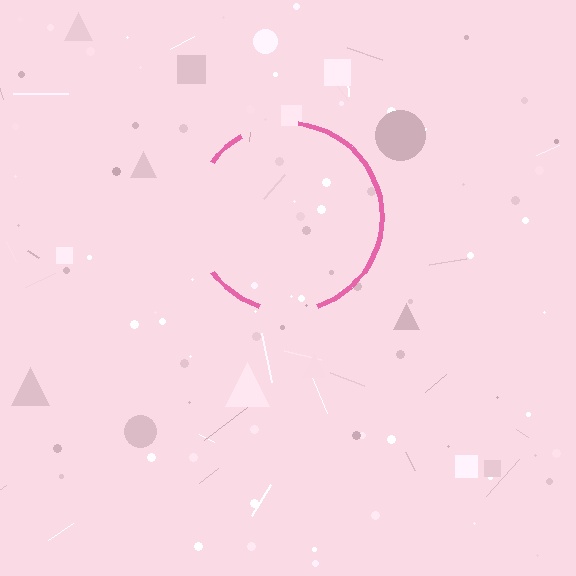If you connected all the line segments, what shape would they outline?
They would outline a circle.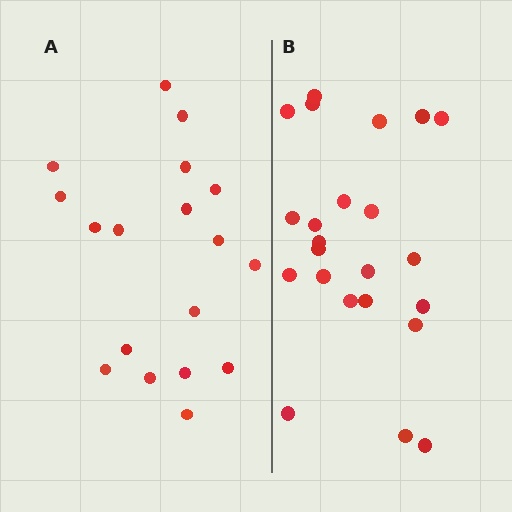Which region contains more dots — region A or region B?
Region B (the right region) has more dots.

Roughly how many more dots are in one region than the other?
Region B has about 5 more dots than region A.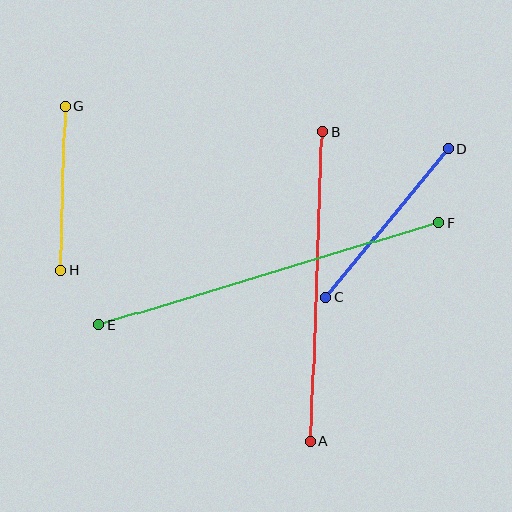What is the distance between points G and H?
The distance is approximately 164 pixels.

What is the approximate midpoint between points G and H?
The midpoint is at approximately (63, 188) pixels.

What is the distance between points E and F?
The distance is approximately 355 pixels.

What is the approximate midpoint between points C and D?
The midpoint is at approximately (387, 223) pixels.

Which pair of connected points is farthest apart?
Points E and F are farthest apart.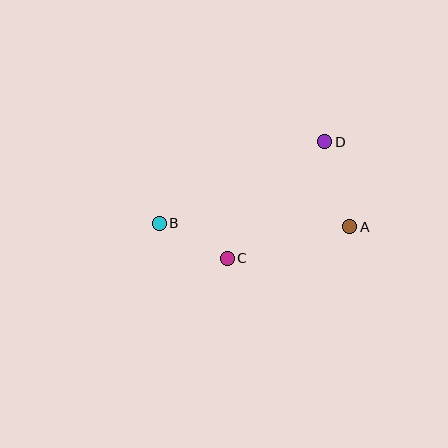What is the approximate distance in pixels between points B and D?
The distance between B and D is approximately 184 pixels.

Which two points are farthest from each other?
Points A and B are farthest from each other.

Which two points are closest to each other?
Points B and C are closest to each other.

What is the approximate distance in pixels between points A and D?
The distance between A and D is approximately 89 pixels.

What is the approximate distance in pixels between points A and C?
The distance between A and C is approximately 127 pixels.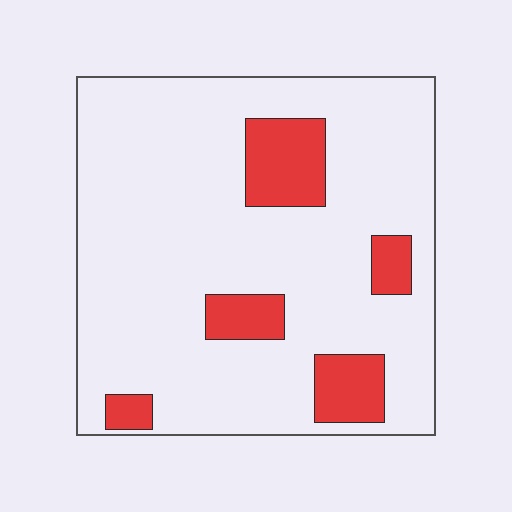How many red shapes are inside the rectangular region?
5.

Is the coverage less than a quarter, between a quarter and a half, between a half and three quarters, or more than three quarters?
Less than a quarter.